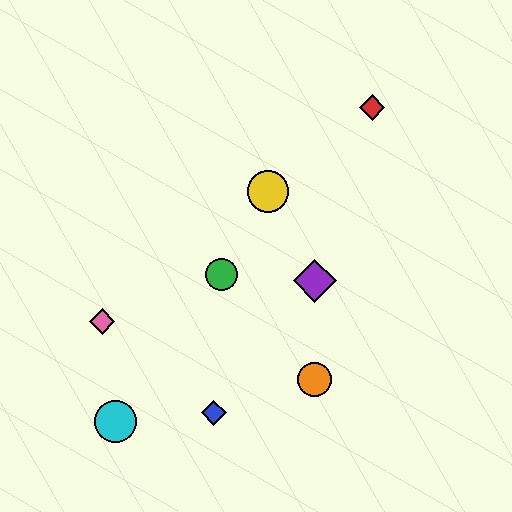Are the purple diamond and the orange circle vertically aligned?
Yes, both are at x≈315.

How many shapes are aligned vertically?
2 shapes (the purple diamond, the orange circle) are aligned vertically.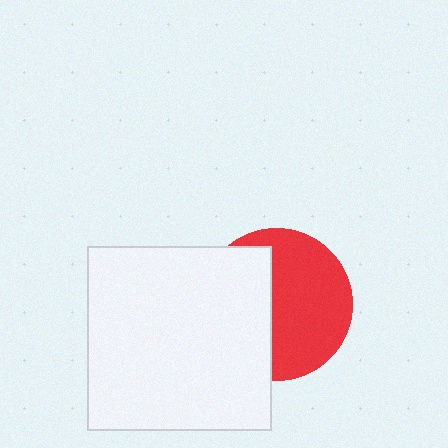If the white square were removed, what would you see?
You would see the complete red circle.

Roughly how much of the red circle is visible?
About half of it is visible (roughly 57%).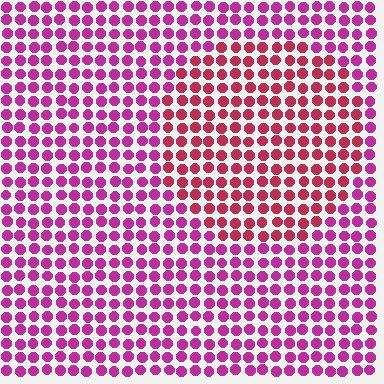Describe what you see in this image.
The image is filled with small magenta elements in a uniform arrangement. A circle-shaped region is visible where the elements are tinted to a slightly different hue, forming a subtle color boundary.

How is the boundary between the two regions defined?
The boundary is defined purely by a slight shift in hue (about 30 degrees). Spacing, size, and orientation are identical on both sides.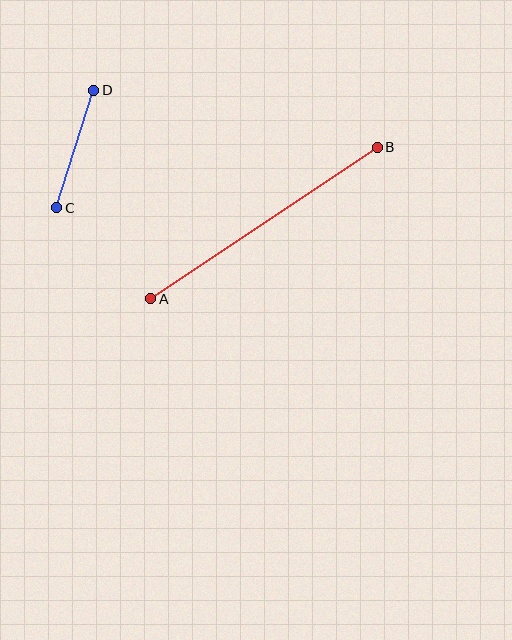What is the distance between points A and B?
The distance is approximately 273 pixels.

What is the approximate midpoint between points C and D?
The midpoint is at approximately (75, 149) pixels.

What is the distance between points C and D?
The distance is approximately 123 pixels.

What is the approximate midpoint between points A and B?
The midpoint is at approximately (264, 223) pixels.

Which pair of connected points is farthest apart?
Points A and B are farthest apart.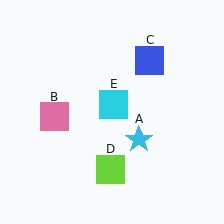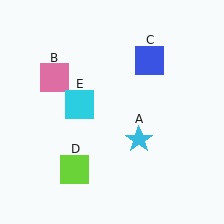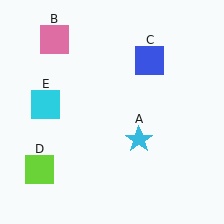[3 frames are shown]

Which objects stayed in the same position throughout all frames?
Cyan star (object A) and blue square (object C) remained stationary.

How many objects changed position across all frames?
3 objects changed position: pink square (object B), lime square (object D), cyan square (object E).